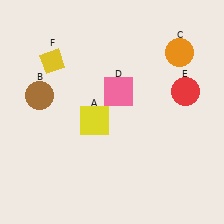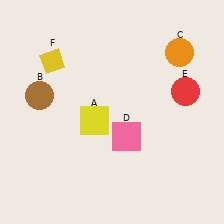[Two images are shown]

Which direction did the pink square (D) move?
The pink square (D) moved down.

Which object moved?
The pink square (D) moved down.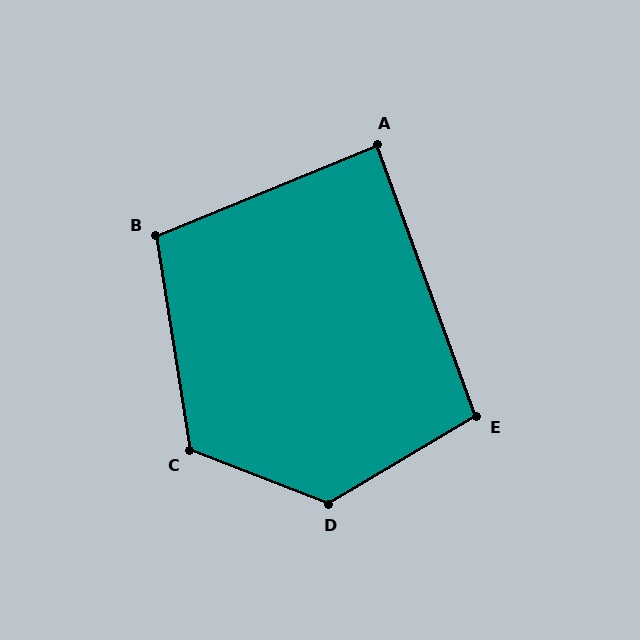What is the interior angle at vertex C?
Approximately 120 degrees (obtuse).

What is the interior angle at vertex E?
Approximately 100 degrees (obtuse).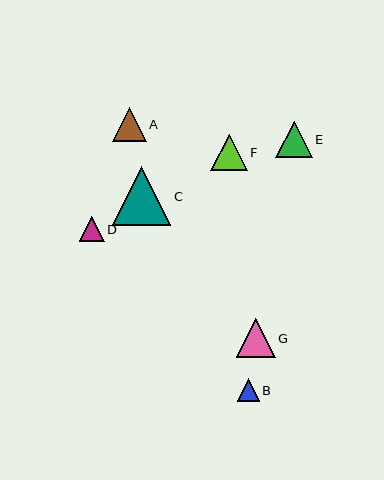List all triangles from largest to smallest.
From largest to smallest: C, G, F, E, A, D, B.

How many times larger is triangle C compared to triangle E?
Triangle C is approximately 1.6 times the size of triangle E.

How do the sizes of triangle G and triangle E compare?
Triangle G and triangle E are approximately the same size.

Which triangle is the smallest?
Triangle B is the smallest with a size of approximately 22 pixels.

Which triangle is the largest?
Triangle C is the largest with a size of approximately 59 pixels.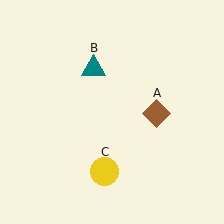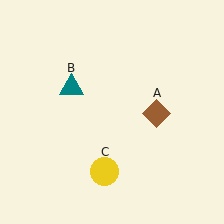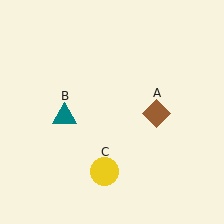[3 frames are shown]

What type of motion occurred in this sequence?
The teal triangle (object B) rotated counterclockwise around the center of the scene.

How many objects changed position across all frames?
1 object changed position: teal triangle (object B).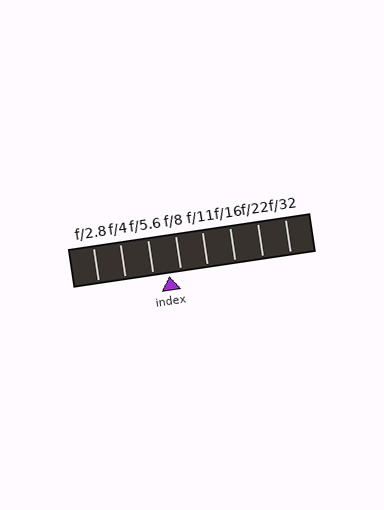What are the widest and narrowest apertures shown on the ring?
The widest aperture shown is f/2.8 and the narrowest is f/32.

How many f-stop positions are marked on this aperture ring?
There are 8 f-stop positions marked.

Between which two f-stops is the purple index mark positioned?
The index mark is between f/5.6 and f/8.